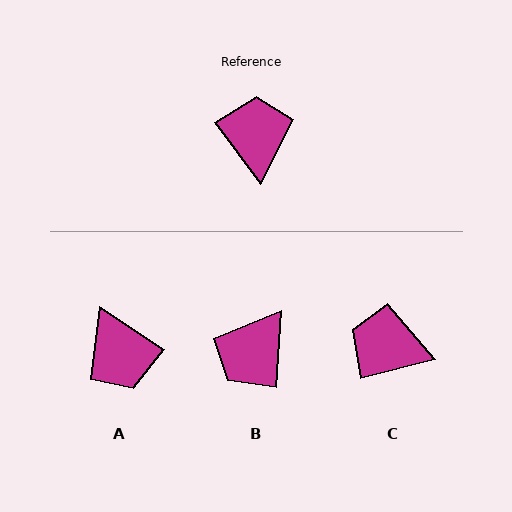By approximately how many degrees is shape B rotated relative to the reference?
Approximately 140 degrees counter-clockwise.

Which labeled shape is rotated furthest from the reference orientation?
A, about 160 degrees away.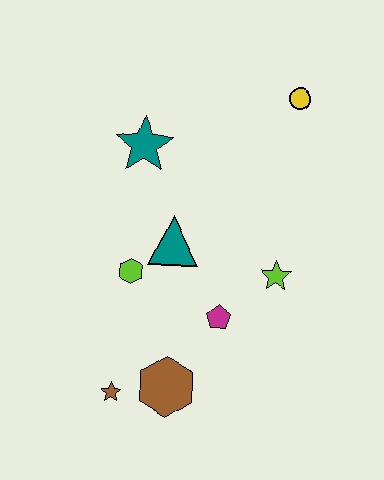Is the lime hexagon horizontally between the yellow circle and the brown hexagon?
No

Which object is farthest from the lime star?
The brown star is farthest from the lime star.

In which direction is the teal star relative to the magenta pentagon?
The teal star is above the magenta pentagon.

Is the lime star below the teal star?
Yes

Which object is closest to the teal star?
The teal triangle is closest to the teal star.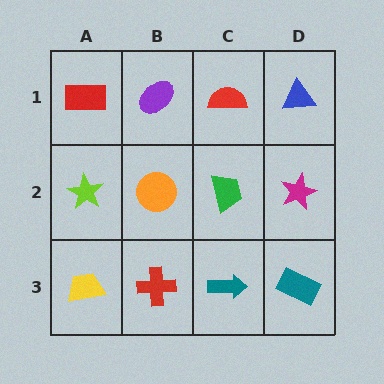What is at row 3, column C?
A teal arrow.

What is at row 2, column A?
A lime star.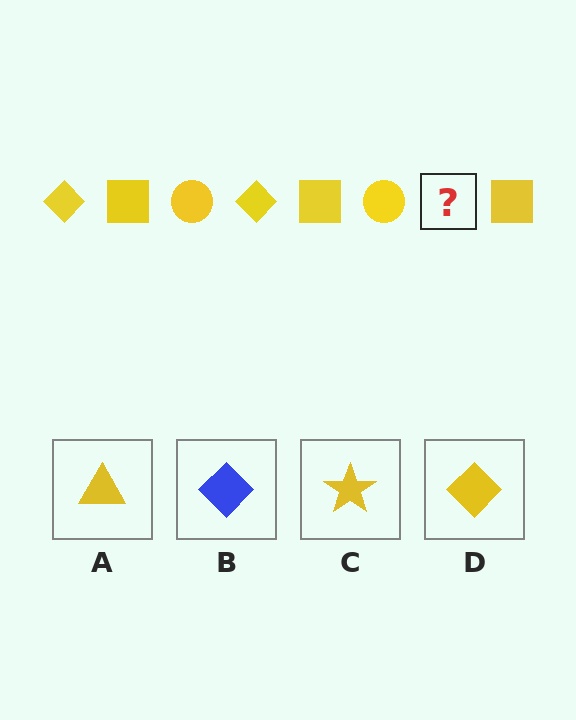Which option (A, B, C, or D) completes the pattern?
D.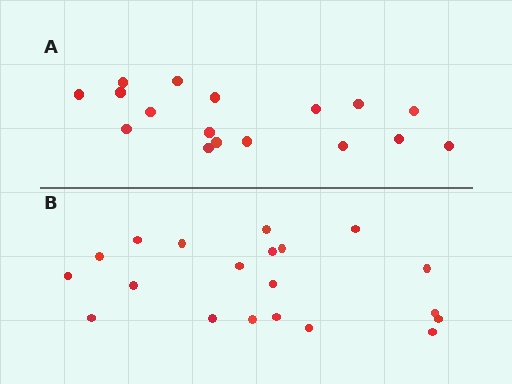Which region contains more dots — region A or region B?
Region B (the bottom region) has more dots.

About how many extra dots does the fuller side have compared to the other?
Region B has just a few more — roughly 2 or 3 more dots than region A.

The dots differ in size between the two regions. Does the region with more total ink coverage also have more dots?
No. Region A has more total ink coverage because its dots are larger, but region B actually contains more individual dots. Total area can be misleading — the number of items is what matters here.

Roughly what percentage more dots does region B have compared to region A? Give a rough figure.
About 20% more.